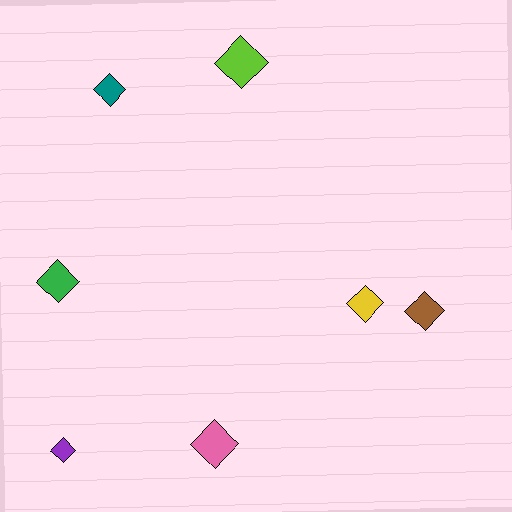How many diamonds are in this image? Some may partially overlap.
There are 7 diamonds.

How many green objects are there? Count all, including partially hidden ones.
There is 1 green object.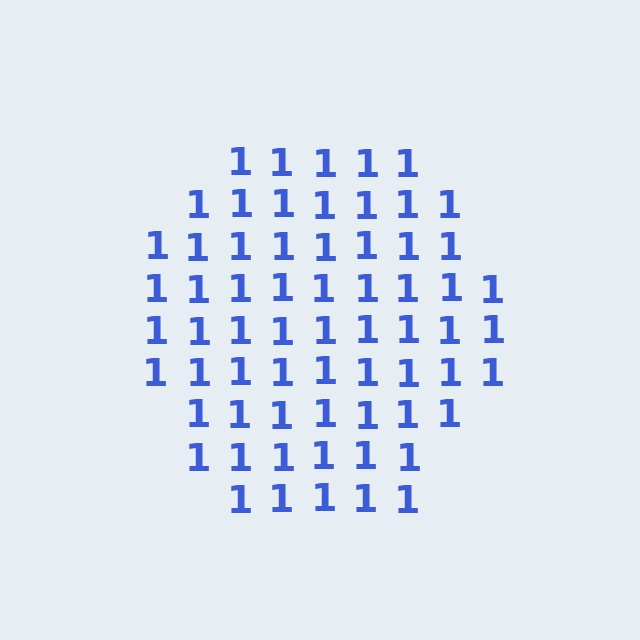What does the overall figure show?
The overall figure shows a hexagon.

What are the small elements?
The small elements are digit 1's.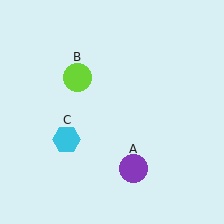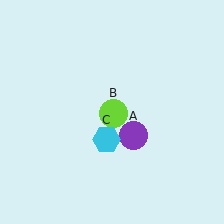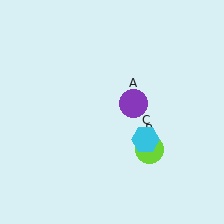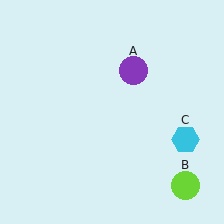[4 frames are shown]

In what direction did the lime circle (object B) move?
The lime circle (object B) moved down and to the right.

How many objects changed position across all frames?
3 objects changed position: purple circle (object A), lime circle (object B), cyan hexagon (object C).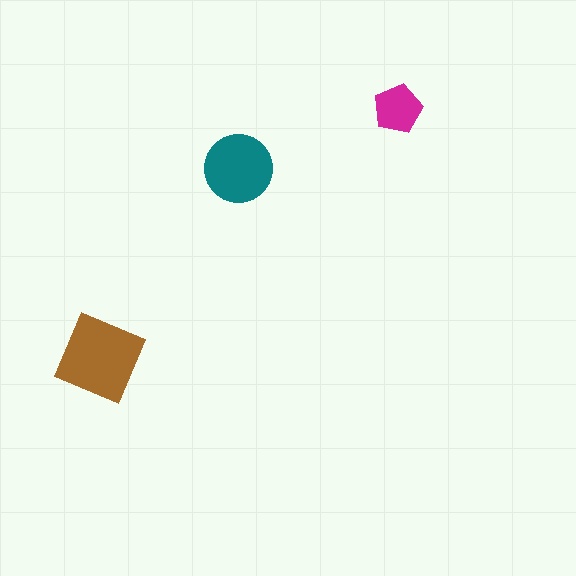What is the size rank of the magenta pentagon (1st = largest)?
3rd.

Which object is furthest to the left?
The brown diamond is leftmost.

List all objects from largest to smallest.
The brown diamond, the teal circle, the magenta pentagon.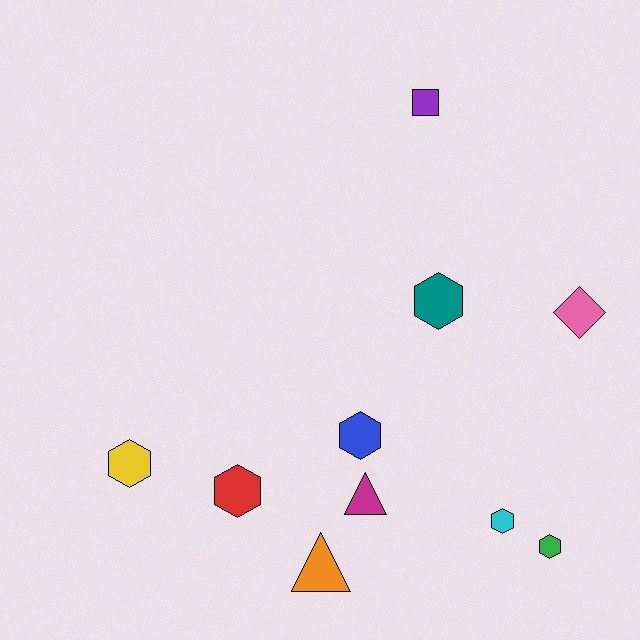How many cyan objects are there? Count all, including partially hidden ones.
There is 1 cyan object.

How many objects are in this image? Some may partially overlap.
There are 10 objects.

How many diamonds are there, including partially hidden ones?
There is 1 diamond.